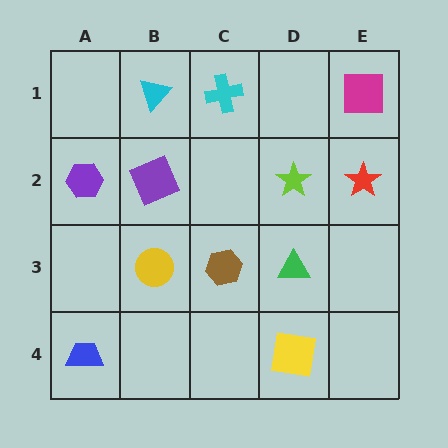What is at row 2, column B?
A purple square.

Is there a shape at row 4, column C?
No, that cell is empty.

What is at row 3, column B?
A yellow circle.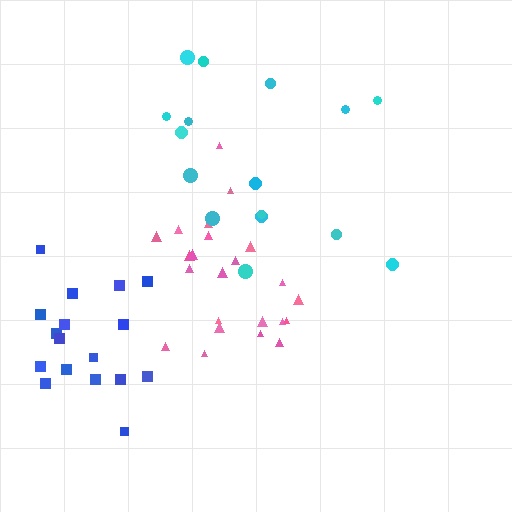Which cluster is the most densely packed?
Blue.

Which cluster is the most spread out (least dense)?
Cyan.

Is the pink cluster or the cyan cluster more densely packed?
Pink.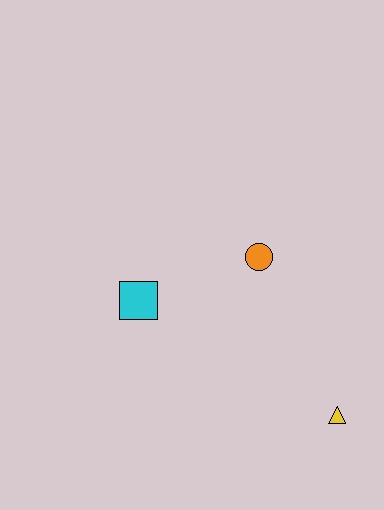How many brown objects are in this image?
There are no brown objects.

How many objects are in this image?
There are 3 objects.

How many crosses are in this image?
There are no crosses.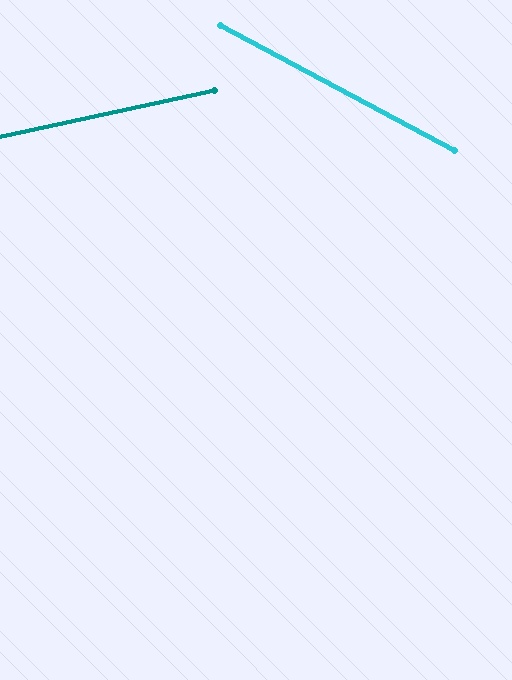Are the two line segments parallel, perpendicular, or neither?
Neither parallel nor perpendicular — they differ by about 40°.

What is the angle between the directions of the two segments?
Approximately 40 degrees.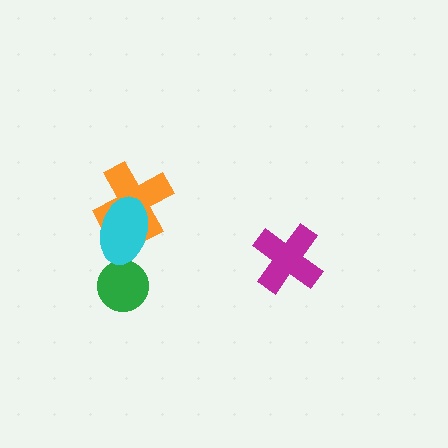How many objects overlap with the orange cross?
1 object overlaps with the orange cross.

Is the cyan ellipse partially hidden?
No, no other shape covers it.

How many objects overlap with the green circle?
0 objects overlap with the green circle.